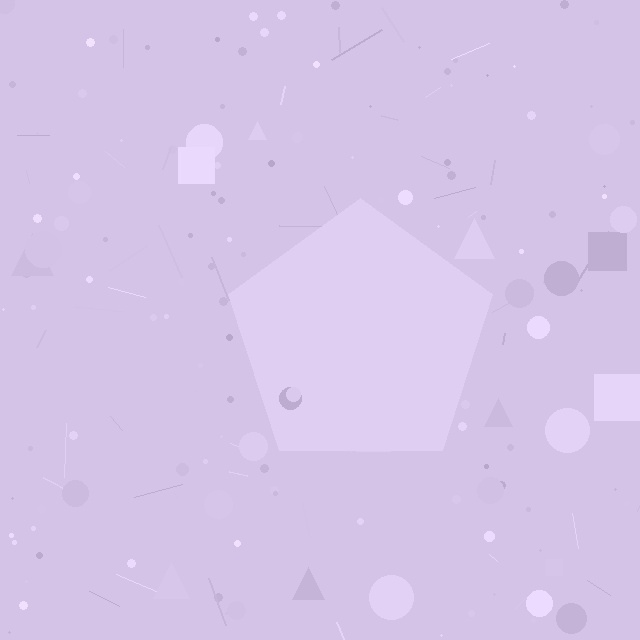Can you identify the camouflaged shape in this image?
The camouflaged shape is a pentagon.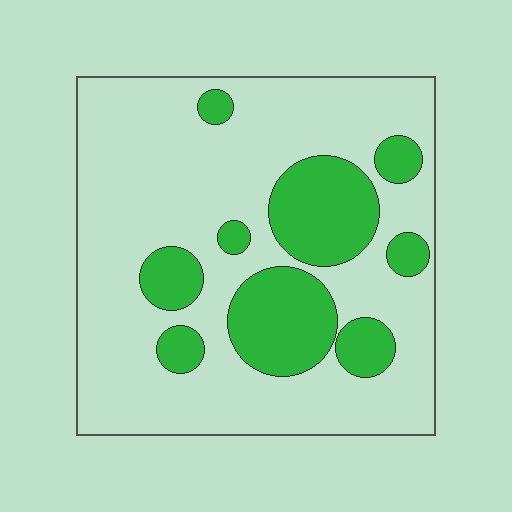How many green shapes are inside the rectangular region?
9.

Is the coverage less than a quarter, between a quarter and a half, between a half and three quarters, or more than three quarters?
Between a quarter and a half.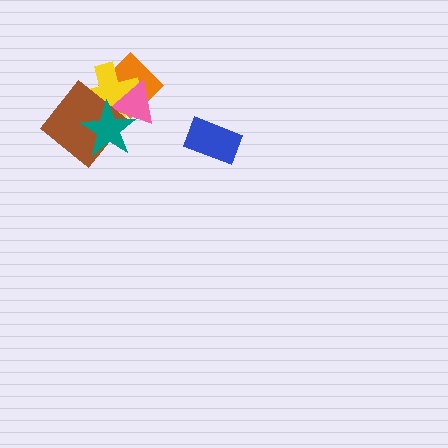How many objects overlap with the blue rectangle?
0 objects overlap with the blue rectangle.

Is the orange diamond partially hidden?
Yes, it is partially covered by another shape.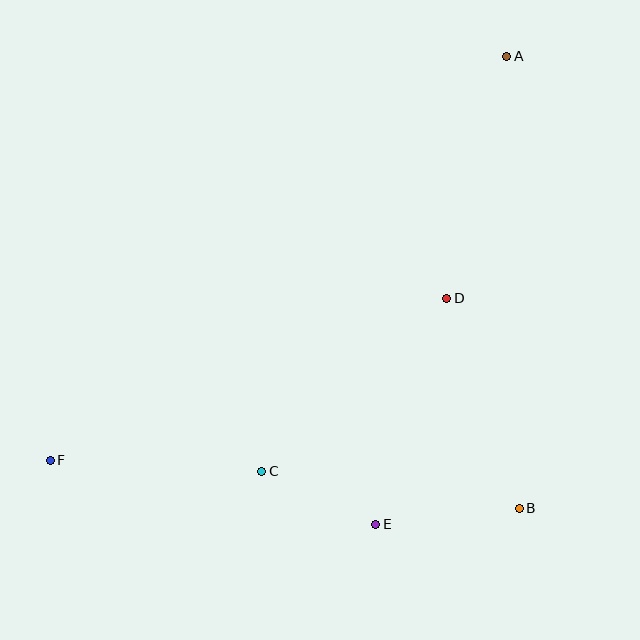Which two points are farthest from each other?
Points A and F are farthest from each other.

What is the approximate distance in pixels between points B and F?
The distance between B and F is approximately 471 pixels.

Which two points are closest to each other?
Points C and E are closest to each other.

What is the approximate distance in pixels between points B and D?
The distance between B and D is approximately 222 pixels.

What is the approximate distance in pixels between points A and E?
The distance between A and E is approximately 486 pixels.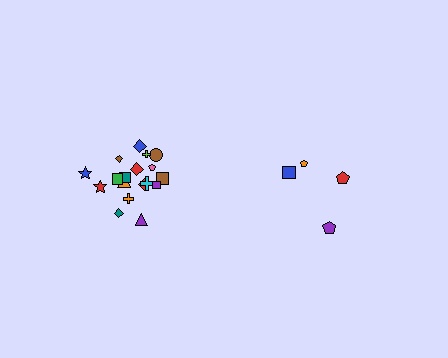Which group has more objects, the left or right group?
The left group.